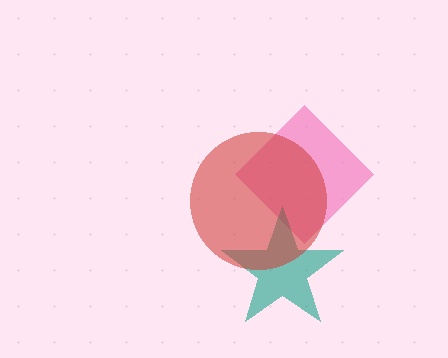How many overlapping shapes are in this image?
There are 3 overlapping shapes in the image.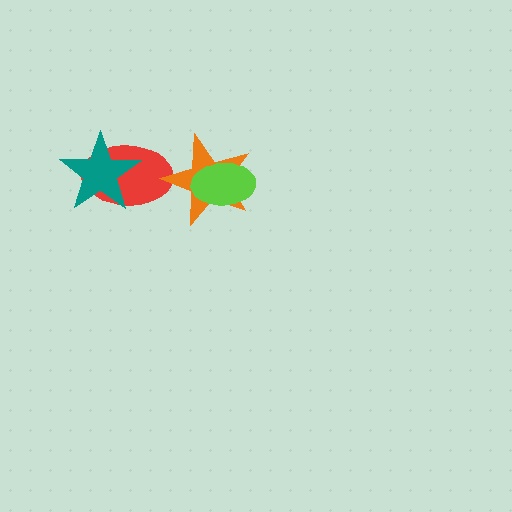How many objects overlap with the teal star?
1 object overlaps with the teal star.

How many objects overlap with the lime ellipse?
1 object overlaps with the lime ellipse.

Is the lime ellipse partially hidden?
No, no other shape covers it.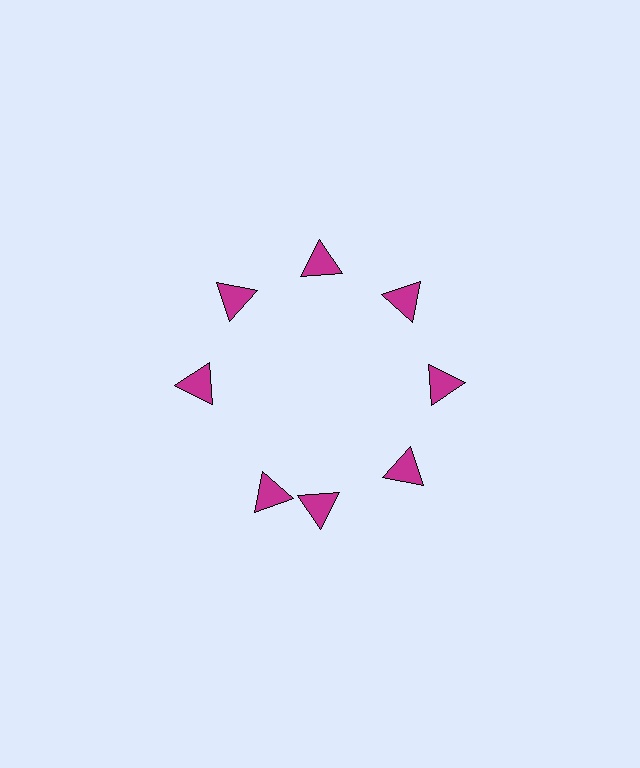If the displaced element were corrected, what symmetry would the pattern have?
It would have 8-fold rotational symmetry — the pattern would map onto itself every 45 degrees.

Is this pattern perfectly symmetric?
No. The 8 magenta triangles are arranged in a ring, but one element near the 8 o'clock position is rotated out of alignment along the ring, breaking the 8-fold rotational symmetry.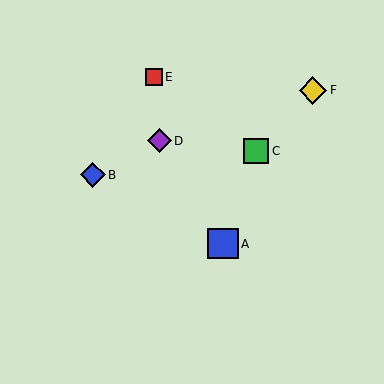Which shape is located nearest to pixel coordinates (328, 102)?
The yellow diamond (labeled F) at (313, 90) is nearest to that location.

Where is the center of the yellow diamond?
The center of the yellow diamond is at (313, 90).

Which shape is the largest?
The blue square (labeled A) is the largest.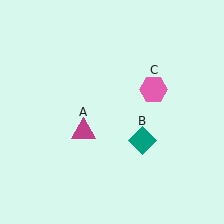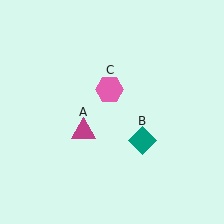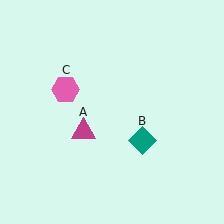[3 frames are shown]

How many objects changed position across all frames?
1 object changed position: pink hexagon (object C).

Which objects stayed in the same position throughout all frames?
Magenta triangle (object A) and teal diamond (object B) remained stationary.